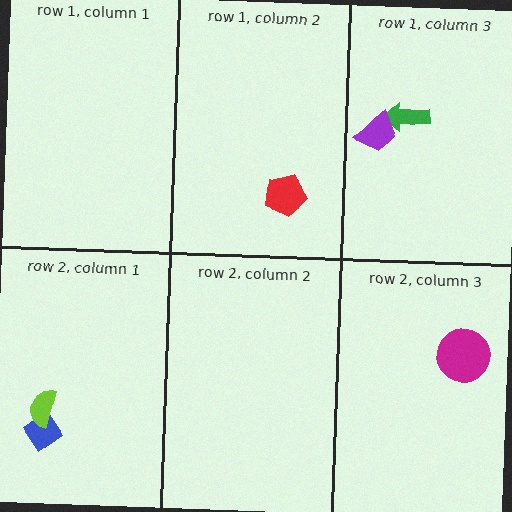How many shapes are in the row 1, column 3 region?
2.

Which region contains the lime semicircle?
The row 2, column 1 region.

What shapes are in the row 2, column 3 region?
The magenta circle.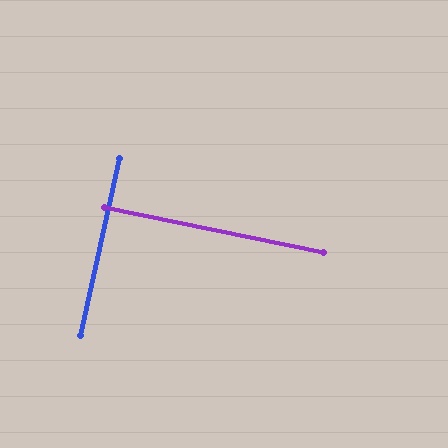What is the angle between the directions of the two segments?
Approximately 89 degrees.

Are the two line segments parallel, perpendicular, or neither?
Perpendicular — they meet at approximately 89°.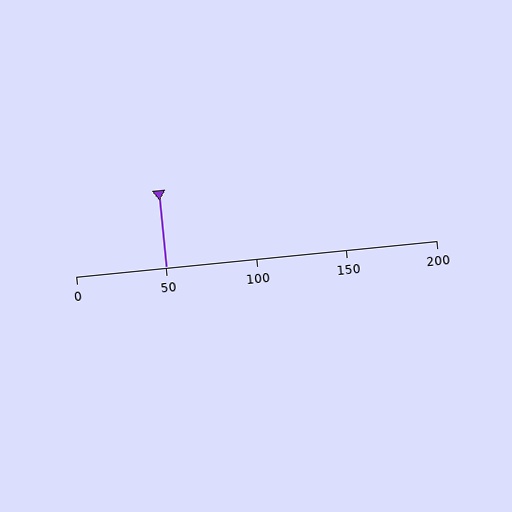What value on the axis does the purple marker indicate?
The marker indicates approximately 50.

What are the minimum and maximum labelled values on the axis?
The axis runs from 0 to 200.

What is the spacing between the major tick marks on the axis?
The major ticks are spaced 50 apart.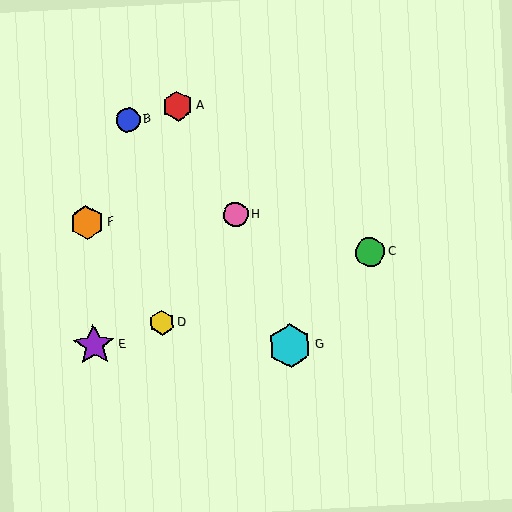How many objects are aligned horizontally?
2 objects (F, H) are aligned horizontally.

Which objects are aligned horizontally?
Objects F, H are aligned horizontally.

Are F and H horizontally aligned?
Yes, both are at y≈222.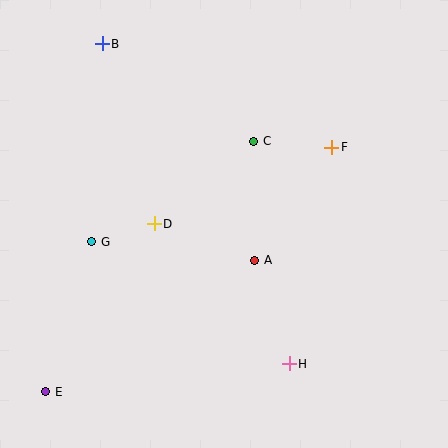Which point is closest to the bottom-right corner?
Point H is closest to the bottom-right corner.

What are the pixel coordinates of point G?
Point G is at (92, 242).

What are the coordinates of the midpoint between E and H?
The midpoint between E and H is at (167, 378).